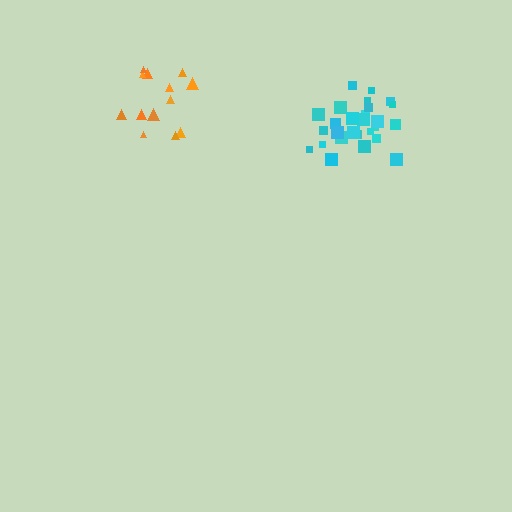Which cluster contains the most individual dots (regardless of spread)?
Cyan (29).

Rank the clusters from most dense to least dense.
cyan, orange.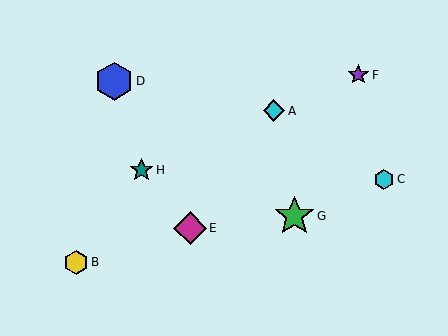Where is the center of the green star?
The center of the green star is at (294, 216).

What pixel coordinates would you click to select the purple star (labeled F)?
Click at (358, 75) to select the purple star F.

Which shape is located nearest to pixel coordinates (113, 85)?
The blue hexagon (labeled D) at (114, 81) is nearest to that location.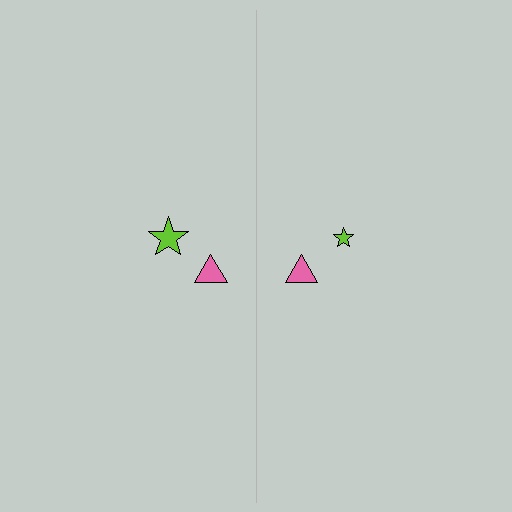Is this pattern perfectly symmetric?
No, the pattern is not perfectly symmetric. The lime star on the right side has a different size than its mirror counterpart.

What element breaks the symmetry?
The lime star on the right side has a different size than its mirror counterpart.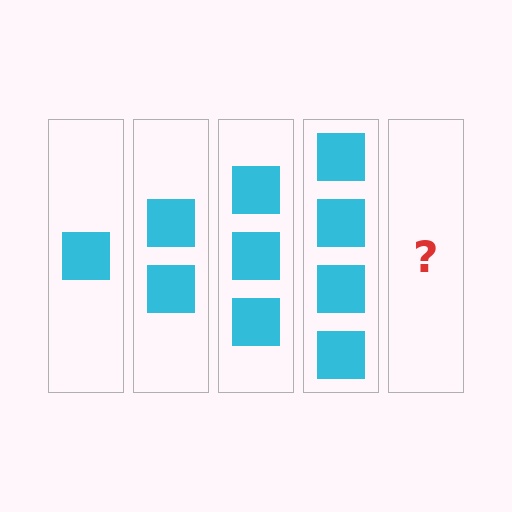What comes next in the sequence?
The next element should be 5 squares.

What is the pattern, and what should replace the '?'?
The pattern is that each step adds one more square. The '?' should be 5 squares.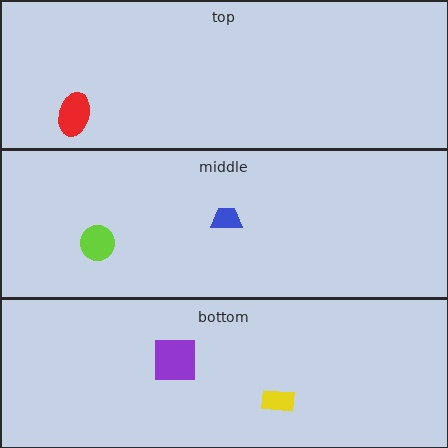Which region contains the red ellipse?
The top region.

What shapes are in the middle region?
The blue trapezoid, the lime circle.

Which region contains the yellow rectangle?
The bottom region.